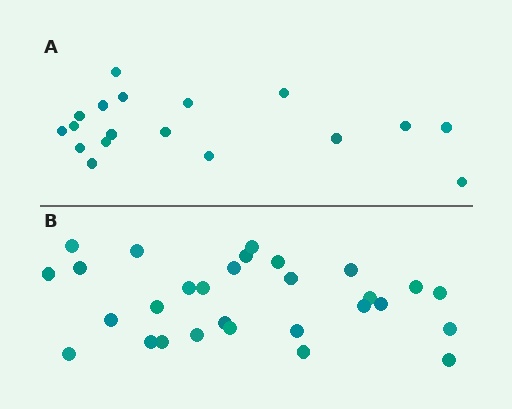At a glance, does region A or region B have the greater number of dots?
Region B (the bottom region) has more dots.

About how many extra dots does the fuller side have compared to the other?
Region B has roughly 12 or so more dots than region A.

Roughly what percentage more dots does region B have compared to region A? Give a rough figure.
About 60% more.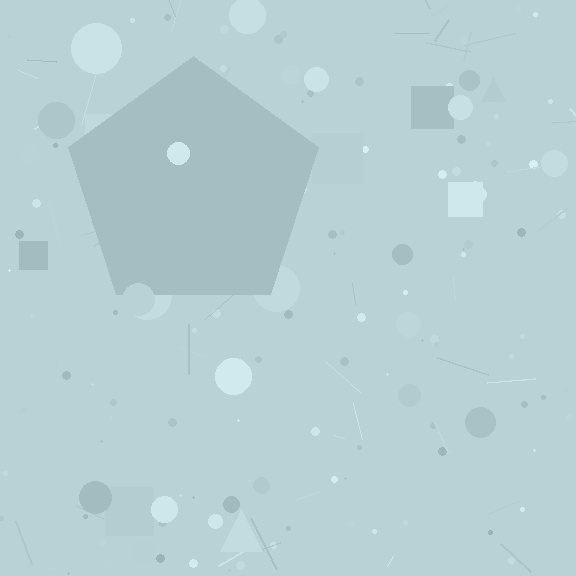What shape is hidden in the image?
A pentagon is hidden in the image.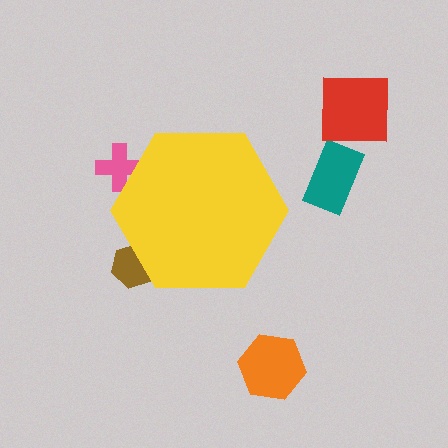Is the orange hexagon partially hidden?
No, the orange hexagon is fully visible.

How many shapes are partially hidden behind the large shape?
2 shapes are partially hidden.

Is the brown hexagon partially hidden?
Yes, the brown hexagon is partially hidden behind the yellow hexagon.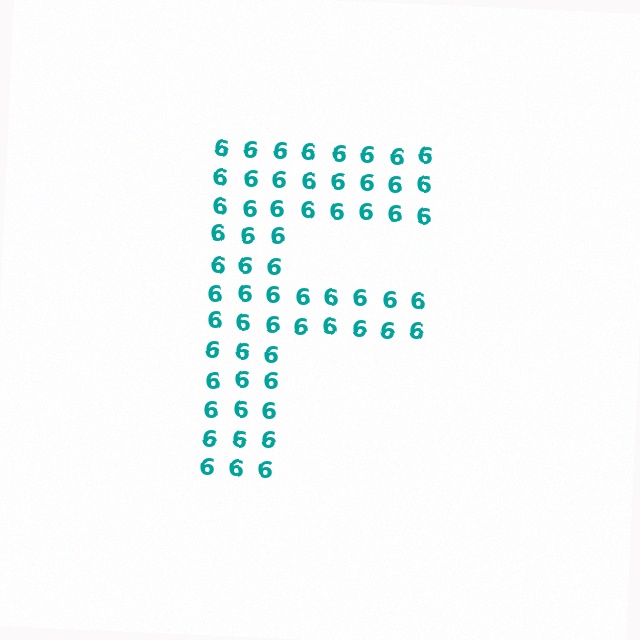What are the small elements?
The small elements are digit 6's.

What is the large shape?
The large shape is the letter F.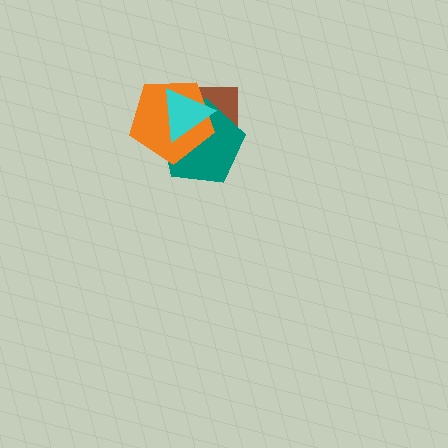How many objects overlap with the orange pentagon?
3 objects overlap with the orange pentagon.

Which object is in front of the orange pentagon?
The cyan triangle is in front of the orange pentagon.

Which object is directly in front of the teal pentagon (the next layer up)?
The orange pentagon is directly in front of the teal pentagon.